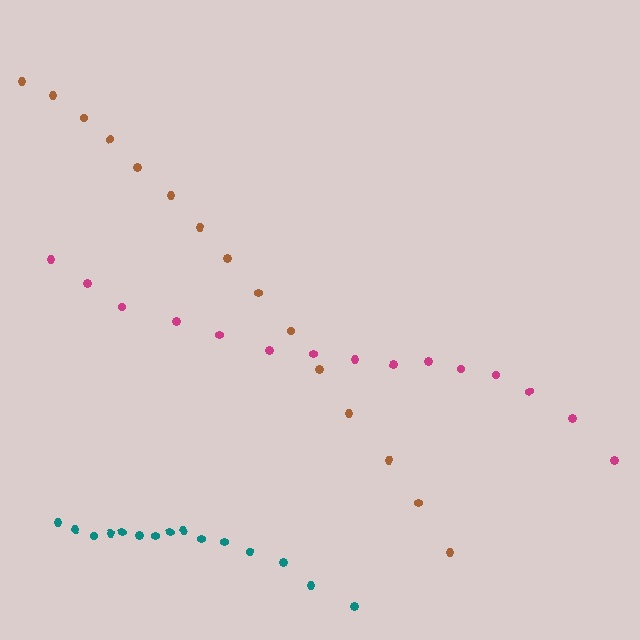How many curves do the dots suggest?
There are 3 distinct paths.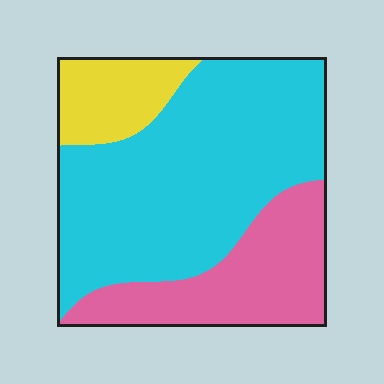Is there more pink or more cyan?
Cyan.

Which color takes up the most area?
Cyan, at roughly 60%.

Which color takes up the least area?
Yellow, at roughly 15%.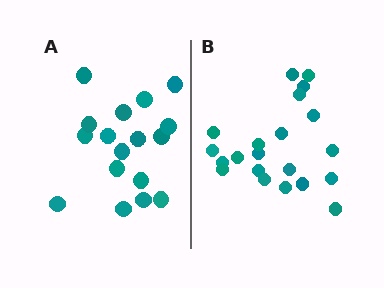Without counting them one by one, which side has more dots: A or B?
Region B (the right region) has more dots.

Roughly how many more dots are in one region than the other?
Region B has about 4 more dots than region A.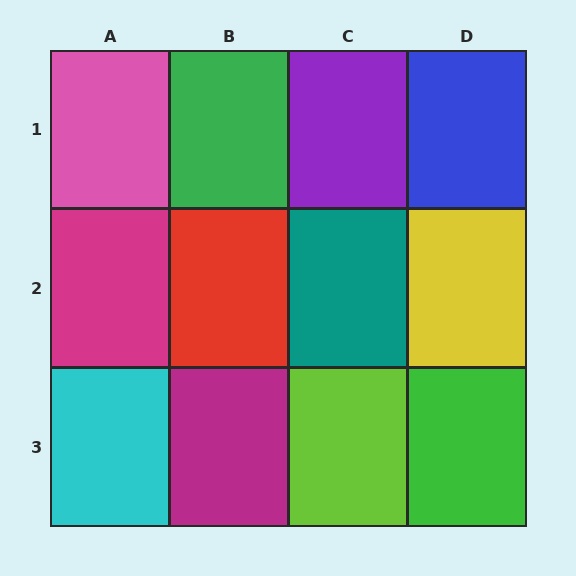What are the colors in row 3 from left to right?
Cyan, magenta, lime, green.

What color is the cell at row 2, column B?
Red.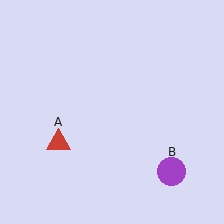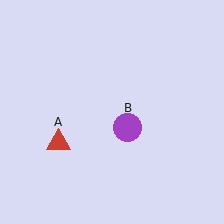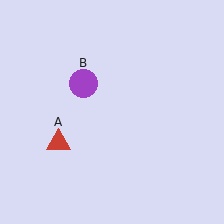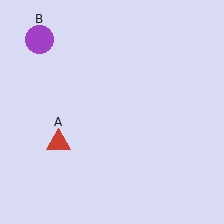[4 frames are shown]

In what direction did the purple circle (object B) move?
The purple circle (object B) moved up and to the left.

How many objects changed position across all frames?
1 object changed position: purple circle (object B).